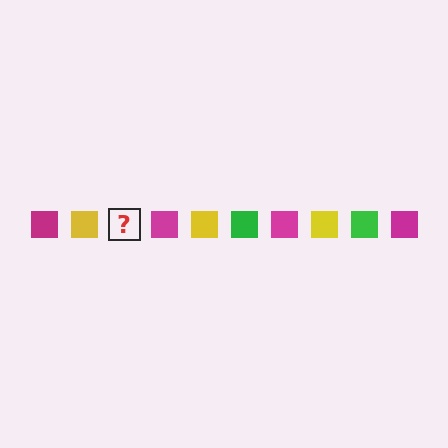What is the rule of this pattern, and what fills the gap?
The rule is that the pattern cycles through magenta, yellow, green squares. The gap should be filled with a green square.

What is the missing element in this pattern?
The missing element is a green square.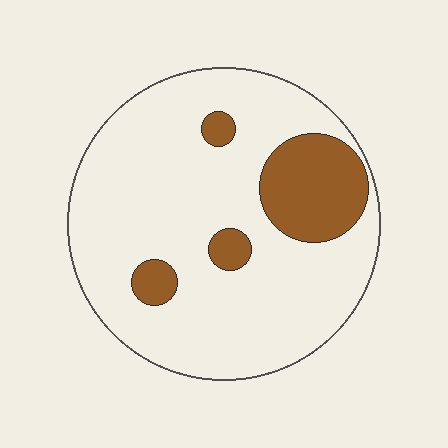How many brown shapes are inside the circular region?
4.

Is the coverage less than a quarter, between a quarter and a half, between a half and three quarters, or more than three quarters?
Less than a quarter.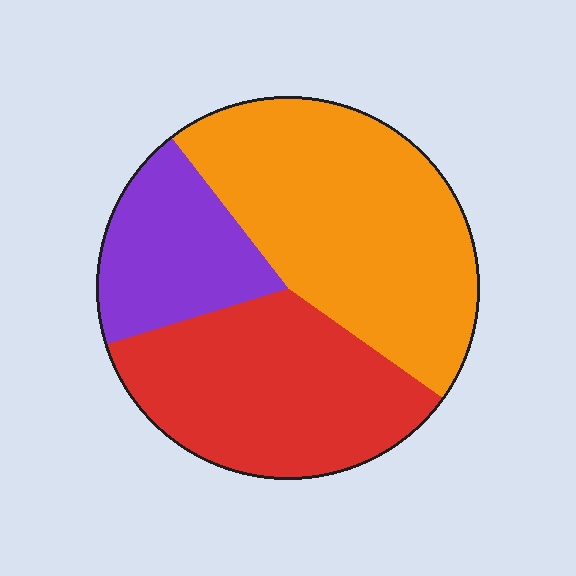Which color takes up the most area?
Orange, at roughly 45%.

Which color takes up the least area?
Purple, at roughly 20%.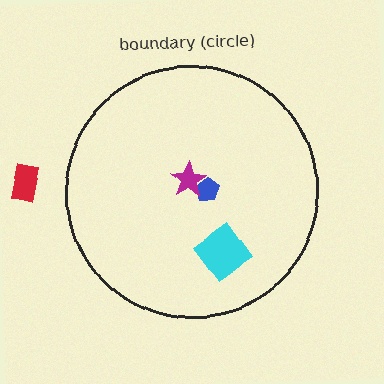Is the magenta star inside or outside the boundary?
Inside.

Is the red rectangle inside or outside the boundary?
Outside.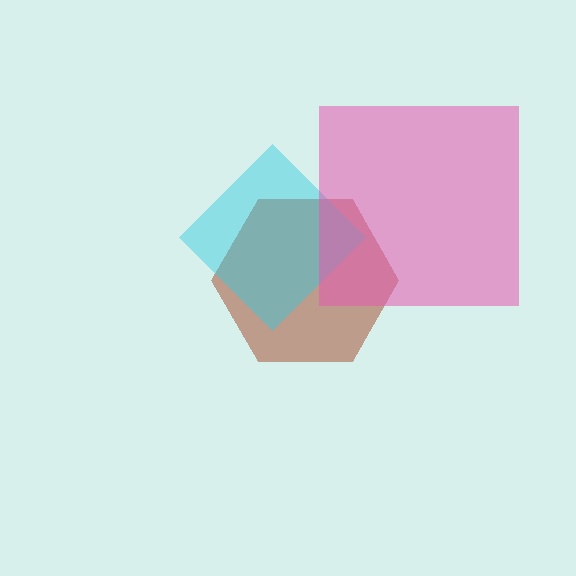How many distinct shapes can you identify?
There are 3 distinct shapes: a brown hexagon, a cyan diamond, a pink square.